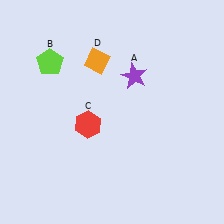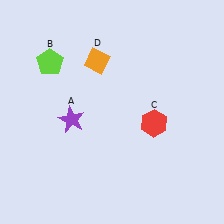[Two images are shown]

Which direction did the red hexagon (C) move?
The red hexagon (C) moved right.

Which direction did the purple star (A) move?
The purple star (A) moved left.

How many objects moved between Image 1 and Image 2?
2 objects moved between the two images.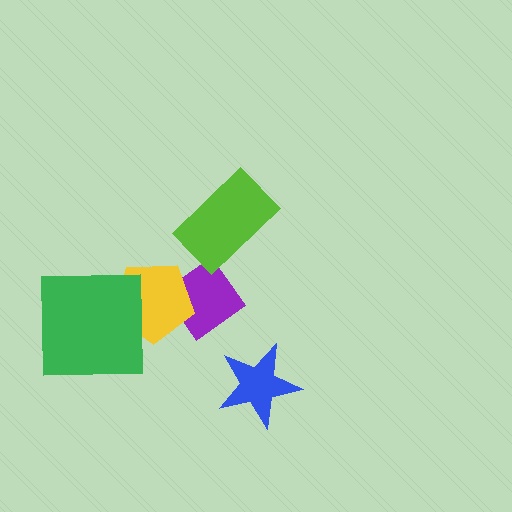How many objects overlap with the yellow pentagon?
2 objects overlap with the yellow pentagon.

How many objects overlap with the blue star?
0 objects overlap with the blue star.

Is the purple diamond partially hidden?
Yes, it is partially covered by another shape.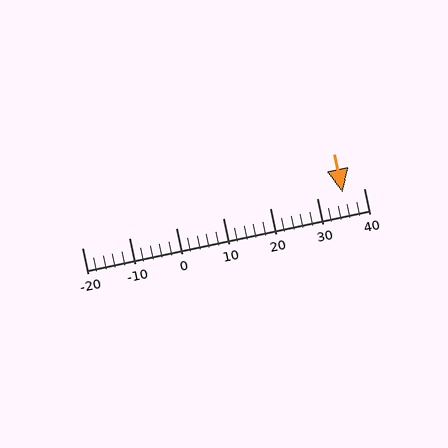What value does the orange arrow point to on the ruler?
The orange arrow points to approximately 36.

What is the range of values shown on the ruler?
The ruler shows values from -20 to 40.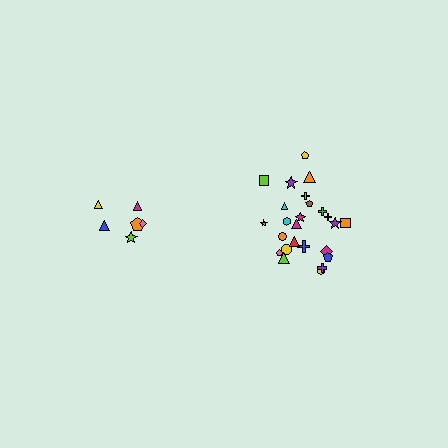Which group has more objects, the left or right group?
The right group.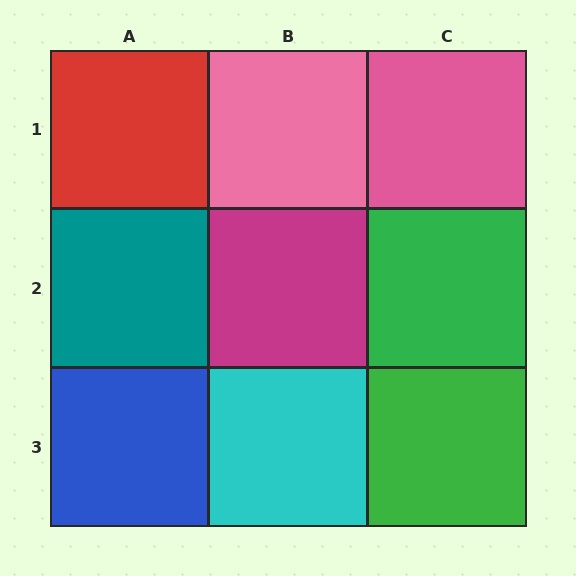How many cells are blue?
1 cell is blue.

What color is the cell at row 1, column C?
Pink.